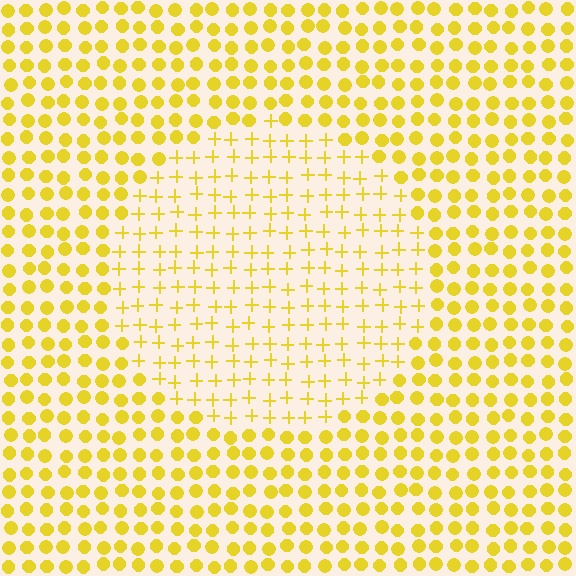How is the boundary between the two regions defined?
The boundary is defined by a change in element shape: plus signs inside vs. circles outside. All elements share the same color and spacing.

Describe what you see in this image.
The image is filled with small yellow elements arranged in a uniform grid. A circle-shaped region contains plus signs, while the surrounding area contains circles. The boundary is defined purely by the change in element shape.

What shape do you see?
I see a circle.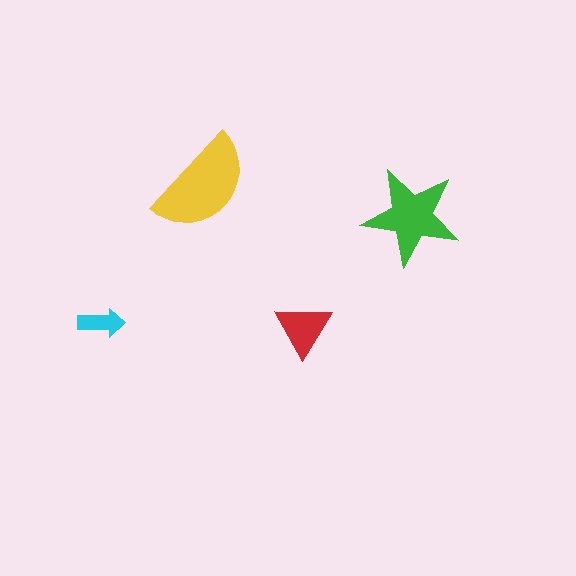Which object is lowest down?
The red triangle is bottommost.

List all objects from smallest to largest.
The cyan arrow, the red triangle, the green star, the yellow semicircle.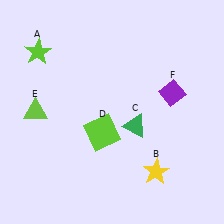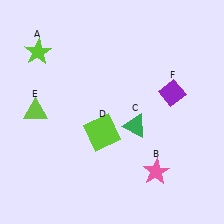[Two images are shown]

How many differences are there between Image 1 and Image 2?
There is 1 difference between the two images.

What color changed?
The star (B) changed from yellow in Image 1 to pink in Image 2.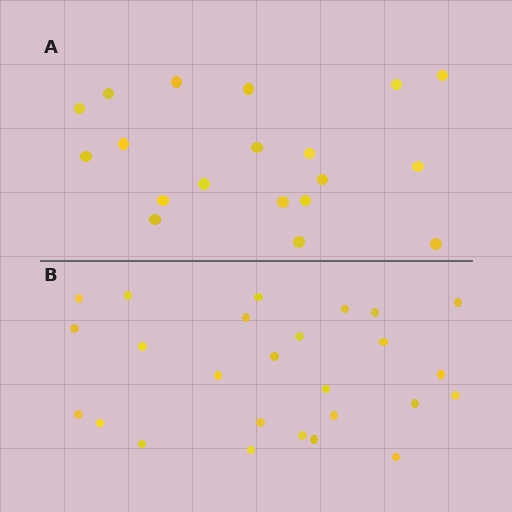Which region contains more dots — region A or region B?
Region B (the bottom region) has more dots.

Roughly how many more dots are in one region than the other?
Region B has roughly 8 or so more dots than region A.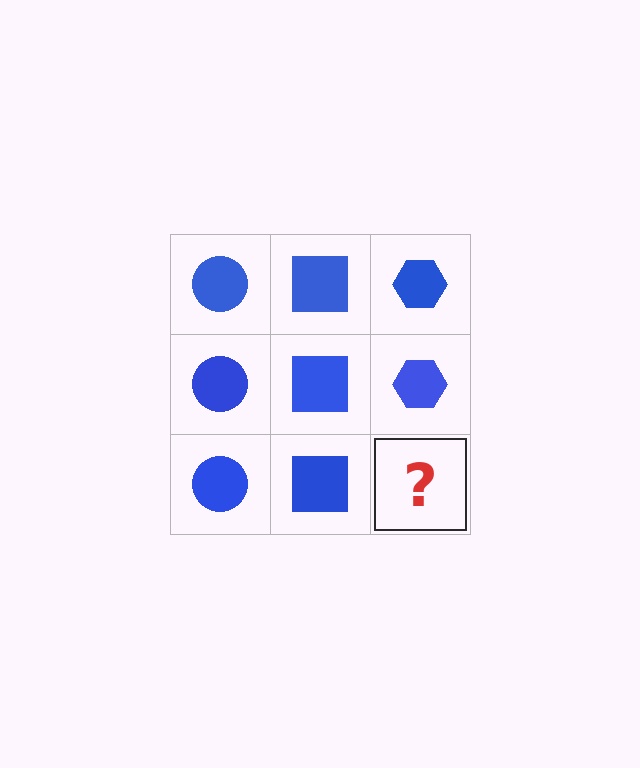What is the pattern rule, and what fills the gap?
The rule is that each column has a consistent shape. The gap should be filled with a blue hexagon.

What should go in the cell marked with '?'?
The missing cell should contain a blue hexagon.